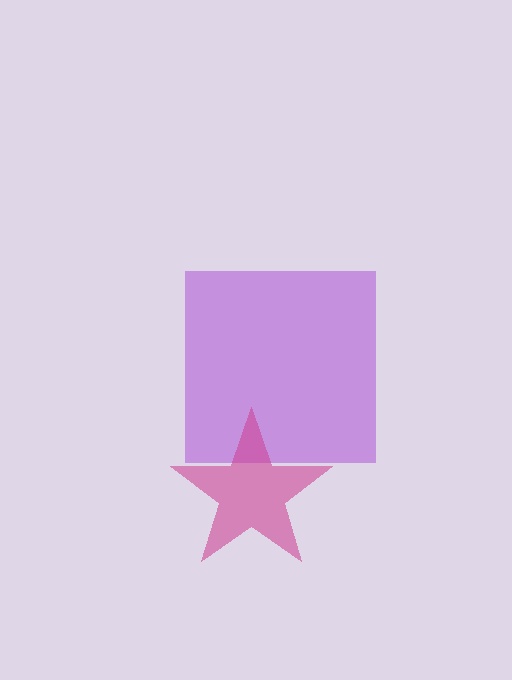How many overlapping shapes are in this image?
There are 2 overlapping shapes in the image.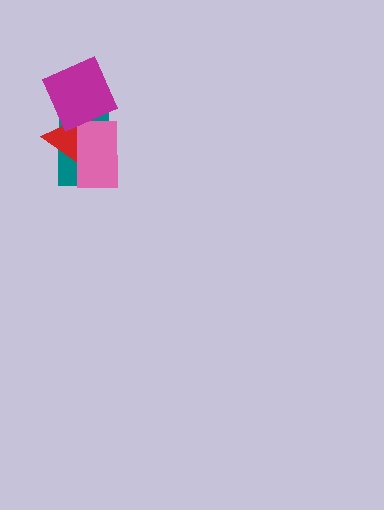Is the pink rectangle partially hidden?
Yes, it is partially covered by another shape.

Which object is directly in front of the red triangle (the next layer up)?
The pink rectangle is directly in front of the red triangle.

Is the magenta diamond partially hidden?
No, no other shape covers it.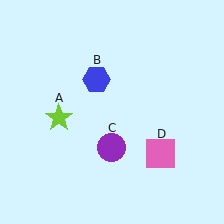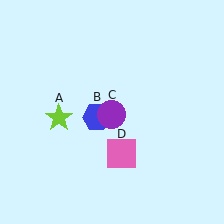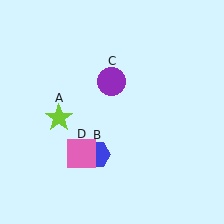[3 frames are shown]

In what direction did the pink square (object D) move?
The pink square (object D) moved left.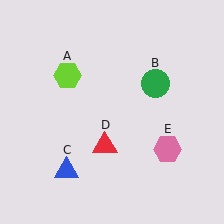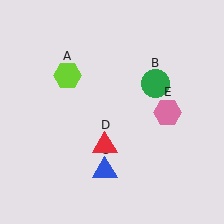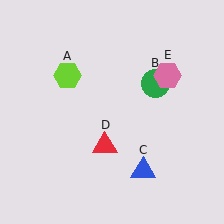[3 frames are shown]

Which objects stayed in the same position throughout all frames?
Lime hexagon (object A) and green circle (object B) and red triangle (object D) remained stationary.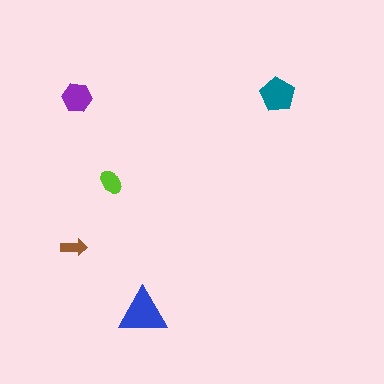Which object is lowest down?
The blue triangle is bottommost.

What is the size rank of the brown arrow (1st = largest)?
5th.